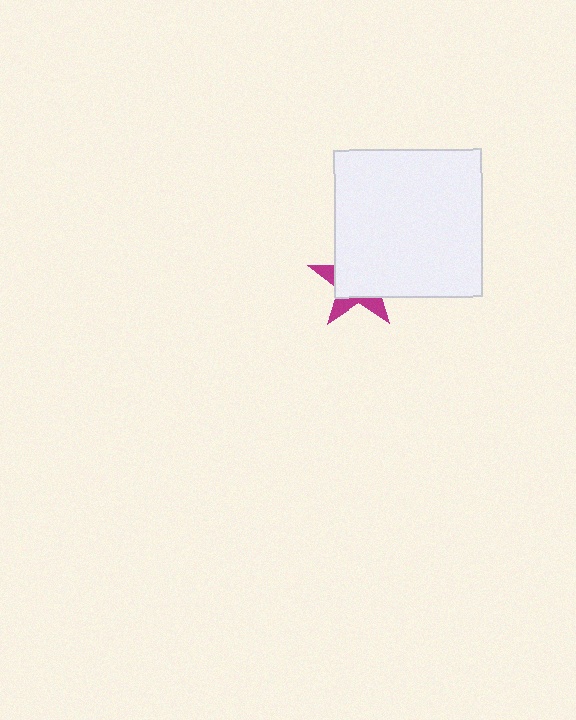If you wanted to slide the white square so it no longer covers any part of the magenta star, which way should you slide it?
Slide it toward the upper-right — that is the most direct way to separate the two shapes.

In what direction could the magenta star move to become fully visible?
The magenta star could move toward the lower-left. That would shift it out from behind the white square entirely.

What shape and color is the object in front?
The object in front is a white square.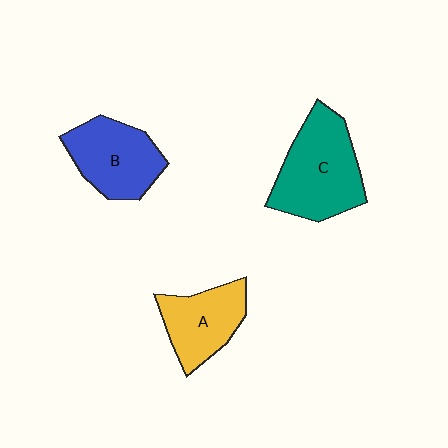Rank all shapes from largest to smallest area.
From largest to smallest: C (teal), B (blue), A (yellow).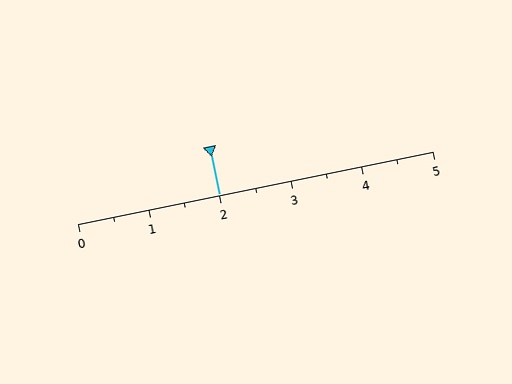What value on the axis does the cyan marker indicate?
The marker indicates approximately 2.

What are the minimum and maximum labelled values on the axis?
The axis runs from 0 to 5.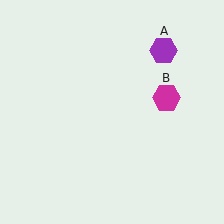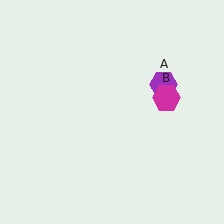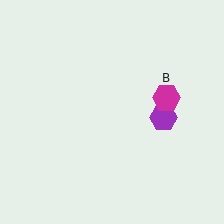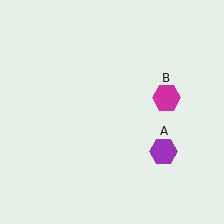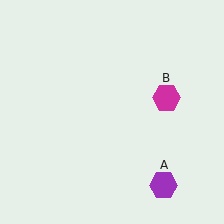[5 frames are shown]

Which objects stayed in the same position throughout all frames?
Magenta hexagon (object B) remained stationary.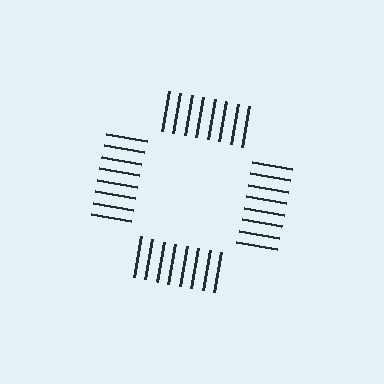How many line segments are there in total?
32 — 8 along each of the 4 edges.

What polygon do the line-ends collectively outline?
An illusory square — the line segments terminate on its edges but no continuous stroke is drawn.